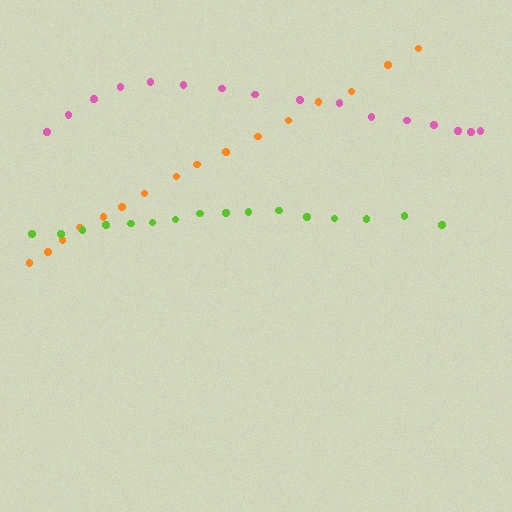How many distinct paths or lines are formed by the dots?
There are 3 distinct paths.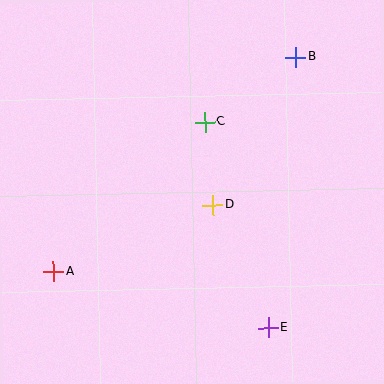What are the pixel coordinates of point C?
Point C is at (205, 122).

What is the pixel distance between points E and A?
The distance between E and A is 222 pixels.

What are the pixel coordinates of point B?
Point B is at (296, 57).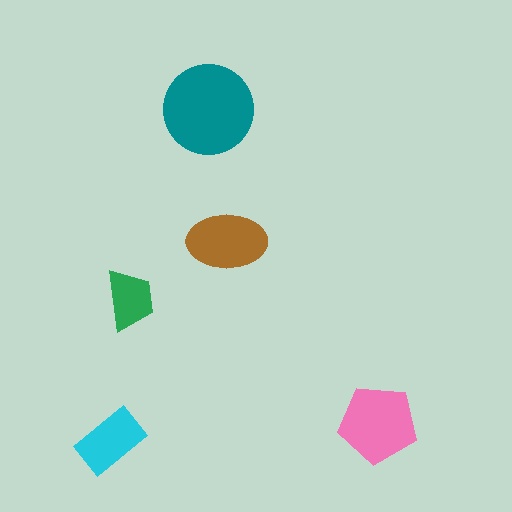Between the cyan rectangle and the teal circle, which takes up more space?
The teal circle.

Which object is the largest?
The teal circle.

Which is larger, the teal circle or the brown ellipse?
The teal circle.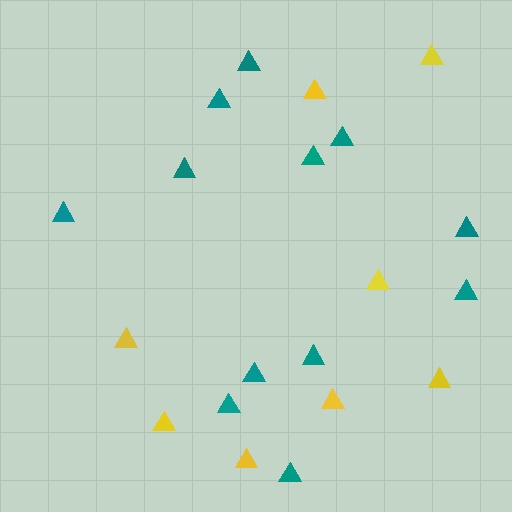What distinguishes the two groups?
There are 2 groups: one group of teal triangles (12) and one group of yellow triangles (8).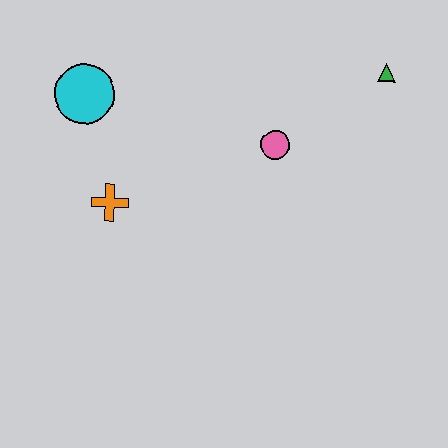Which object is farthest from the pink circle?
The cyan circle is farthest from the pink circle.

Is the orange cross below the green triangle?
Yes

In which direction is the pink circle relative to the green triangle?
The pink circle is to the left of the green triangle.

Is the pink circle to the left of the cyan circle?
No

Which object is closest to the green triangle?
The pink circle is closest to the green triangle.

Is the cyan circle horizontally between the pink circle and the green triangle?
No